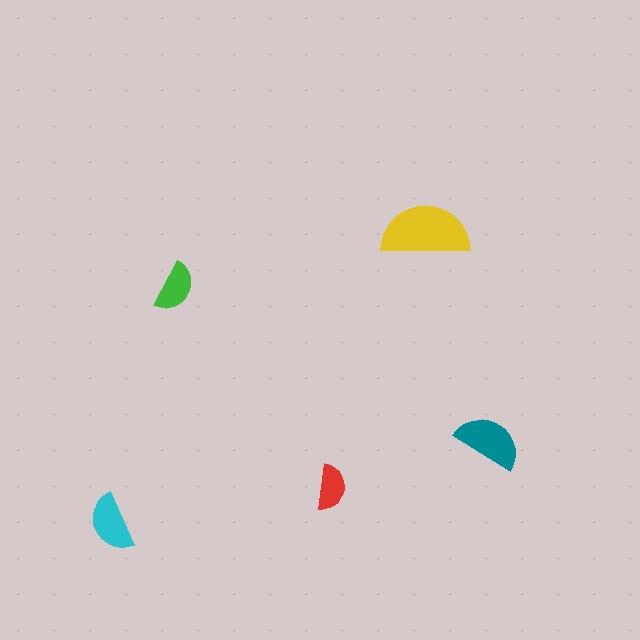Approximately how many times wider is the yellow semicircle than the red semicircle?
About 2 times wider.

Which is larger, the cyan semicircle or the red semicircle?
The cyan one.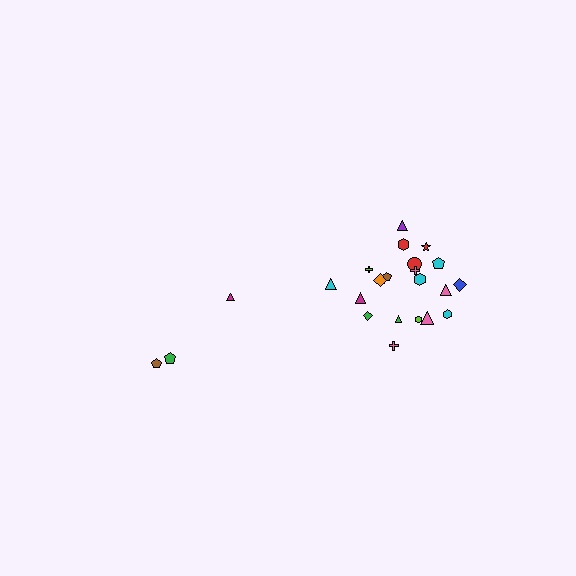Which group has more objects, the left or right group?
The right group.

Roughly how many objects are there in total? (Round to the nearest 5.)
Roughly 25 objects in total.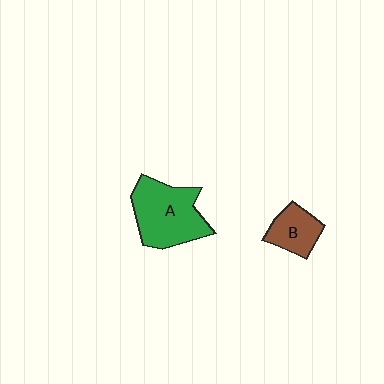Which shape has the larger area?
Shape A (green).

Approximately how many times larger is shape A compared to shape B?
Approximately 2.0 times.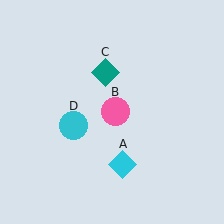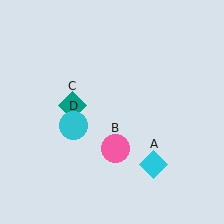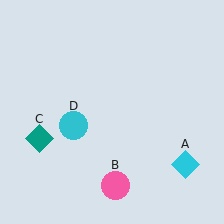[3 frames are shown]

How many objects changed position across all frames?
3 objects changed position: cyan diamond (object A), pink circle (object B), teal diamond (object C).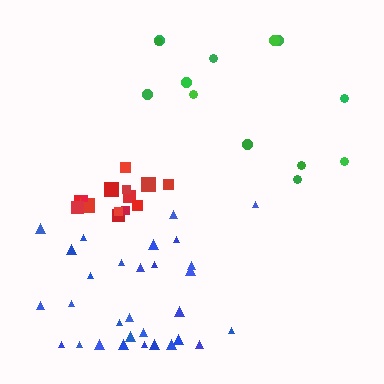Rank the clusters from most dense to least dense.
red, blue, green.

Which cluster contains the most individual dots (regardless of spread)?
Blue (30).